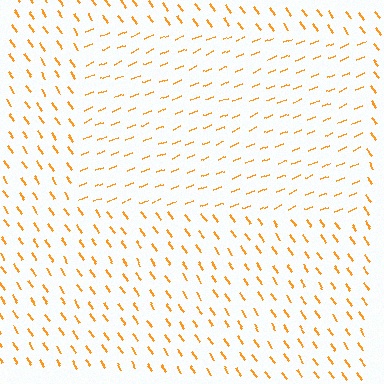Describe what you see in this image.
The image is filled with small orange line segments. A rectangle region in the image has lines oriented differently from the surrounding lines, creating a visible texture boundary.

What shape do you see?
I see a rectangle.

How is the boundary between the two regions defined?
The boundary is defined purely by a change in line orientation (approximately 78 degrees difference). All lines are the same color and thickness.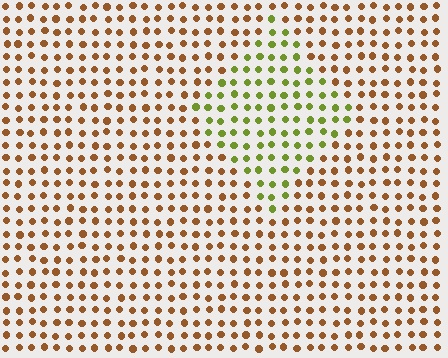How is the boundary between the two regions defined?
The boundary is defined purely by a slight shift in hue (about 56 degrees). Spacing, size, and orientation are identical on both sides.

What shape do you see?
I see a diamond.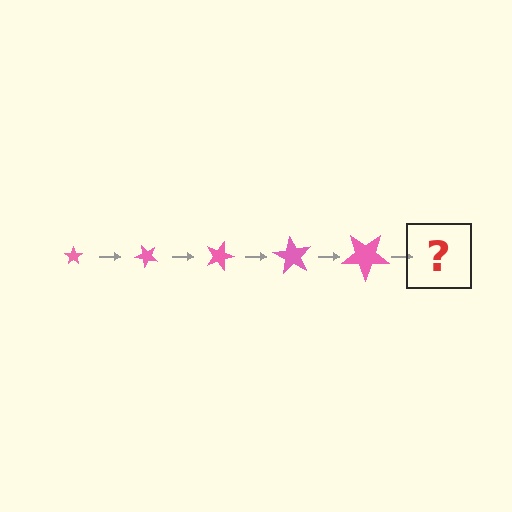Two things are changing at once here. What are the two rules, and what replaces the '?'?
The two rules are that the star grows larger each step and it rotates 45 degrees each step. The '?' should be a star, larger than the previous one and rotated 225 degrees from the start.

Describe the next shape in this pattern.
It should be a star, larger than the previous one and rotated 225 degrees from the start.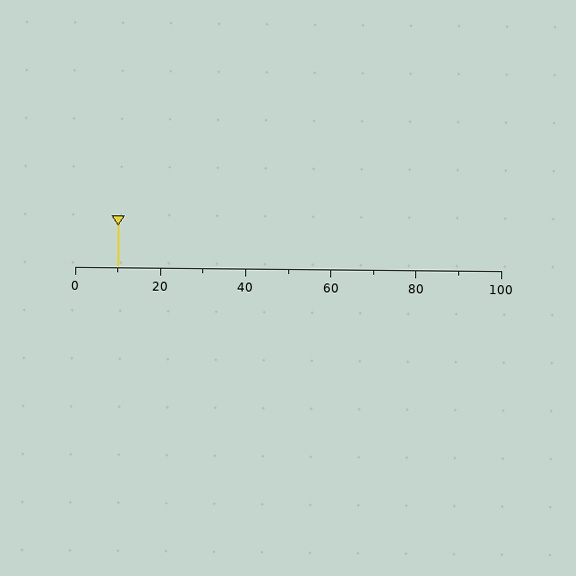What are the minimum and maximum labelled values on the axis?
The axis runs from 0 to 100.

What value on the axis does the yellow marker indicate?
The marker indicates approximately 10.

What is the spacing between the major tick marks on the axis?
The major ticks are spaced 20 apart.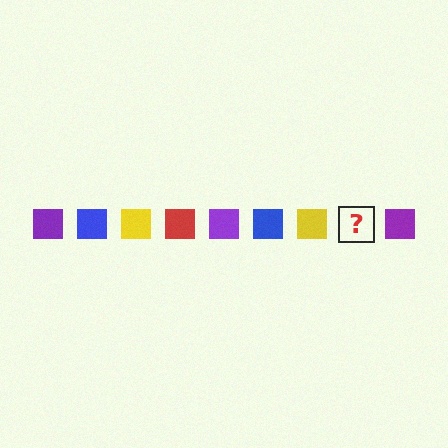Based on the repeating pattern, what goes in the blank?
The blank should be a red square.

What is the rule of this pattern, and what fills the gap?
The rule is that the pattern cycles through purple, blue, yellow, red squares. The gap should be filled with a red square.